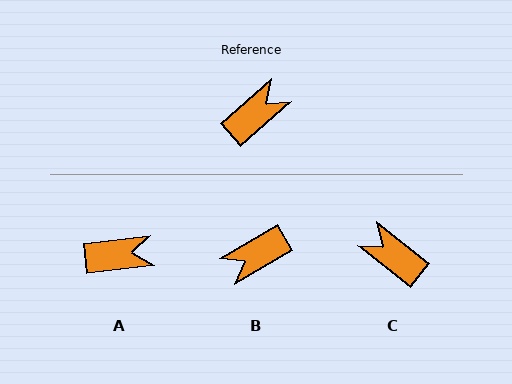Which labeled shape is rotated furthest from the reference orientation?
B, about 168 degrees away.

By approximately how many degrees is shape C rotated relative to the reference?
Approximately 100 degrees counter-clockwise.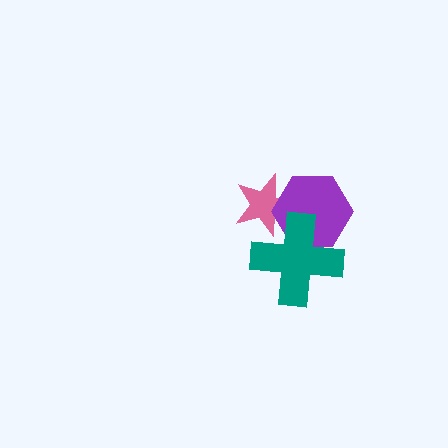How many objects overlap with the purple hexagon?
2 objects overlap with the purple hexagon.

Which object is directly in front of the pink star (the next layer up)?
The purple hexagon is directly in front of the pink star.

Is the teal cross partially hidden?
No, no other shape covers it.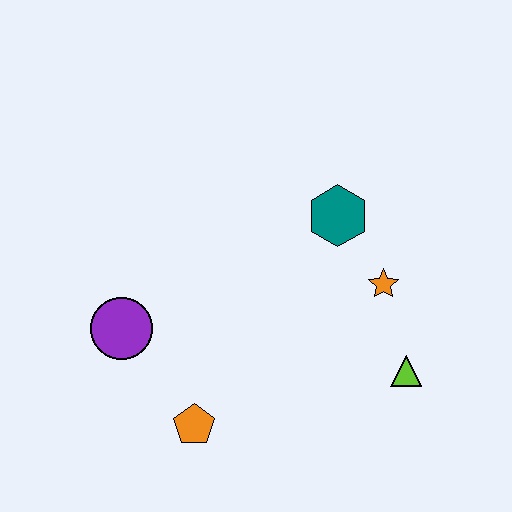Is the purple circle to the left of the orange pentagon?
Yes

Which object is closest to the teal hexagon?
The orange star is closest to the teal hexagon.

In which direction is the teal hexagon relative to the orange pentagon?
The teal hexagon is above the orange pentagon.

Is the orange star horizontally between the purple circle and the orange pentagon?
No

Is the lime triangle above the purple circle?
No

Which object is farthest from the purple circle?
The lime triangle is farthest from the purple circle.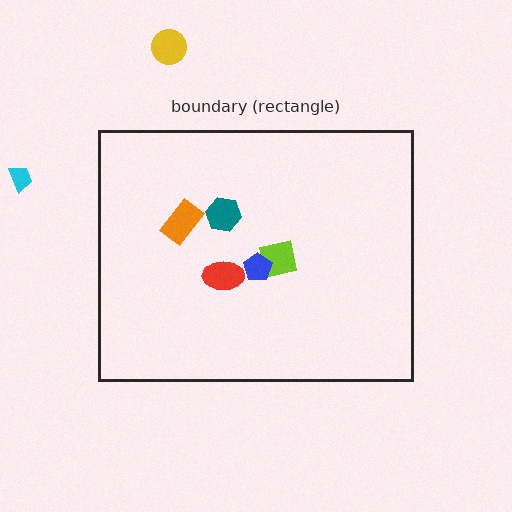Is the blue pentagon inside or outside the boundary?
Inside.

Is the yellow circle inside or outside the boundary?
Outside.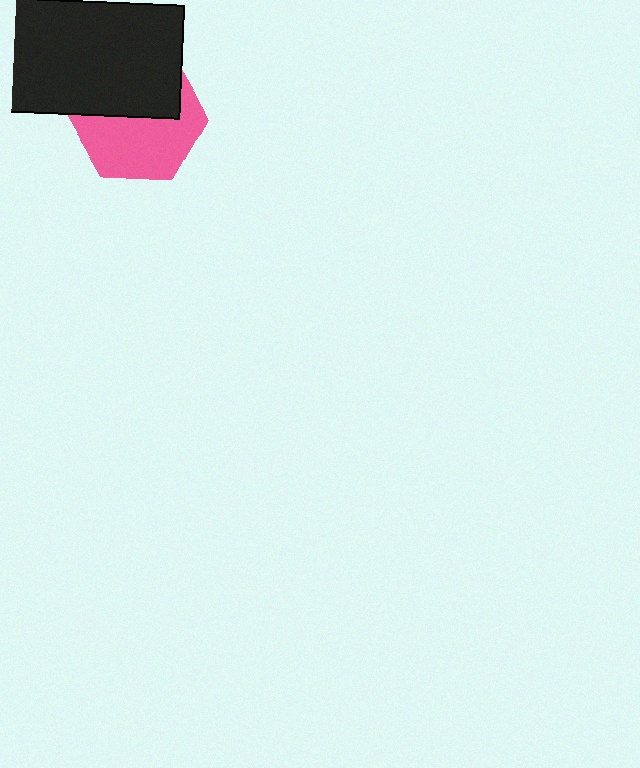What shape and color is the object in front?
The object in front is a black rectangle.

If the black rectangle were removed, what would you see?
You would see the complete pink hexagon.